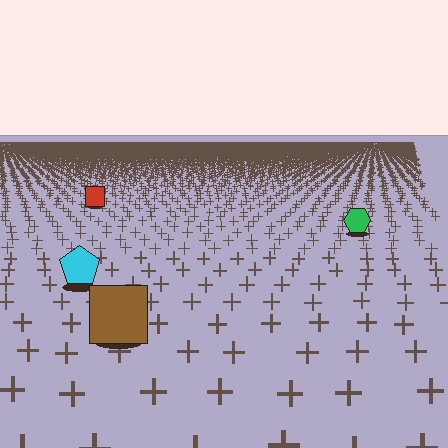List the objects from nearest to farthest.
From nearest to farthest: the brown square, the cyan pentagon, the green hexagon, the red square.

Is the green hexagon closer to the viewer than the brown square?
No. The brown square is closer — you can tell from the texture gradient: the ground texture is coarser near it.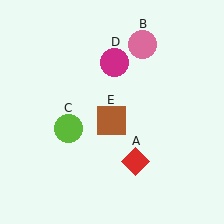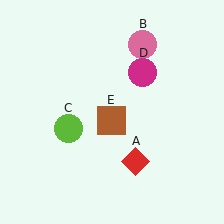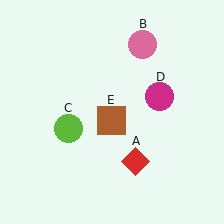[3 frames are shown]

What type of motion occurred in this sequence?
The magenta circle (object D) rotated clockwise around the center of the scene.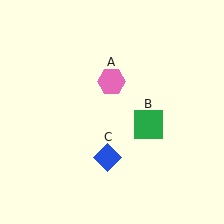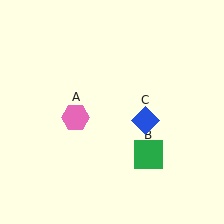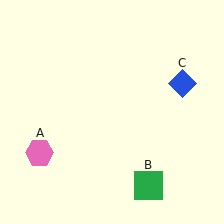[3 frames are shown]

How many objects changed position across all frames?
3 objects changed position: pink hexagon (object A), green square (object B), blue diamond (object C).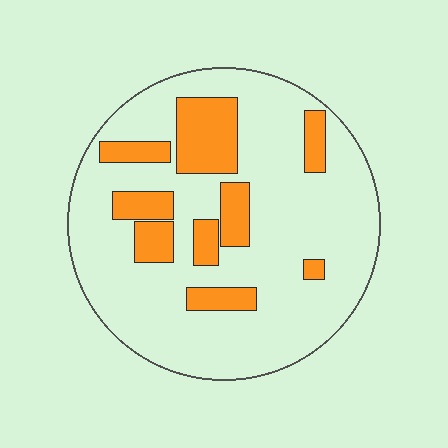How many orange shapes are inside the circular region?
9.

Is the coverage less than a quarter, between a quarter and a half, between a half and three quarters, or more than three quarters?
Less than a quarter.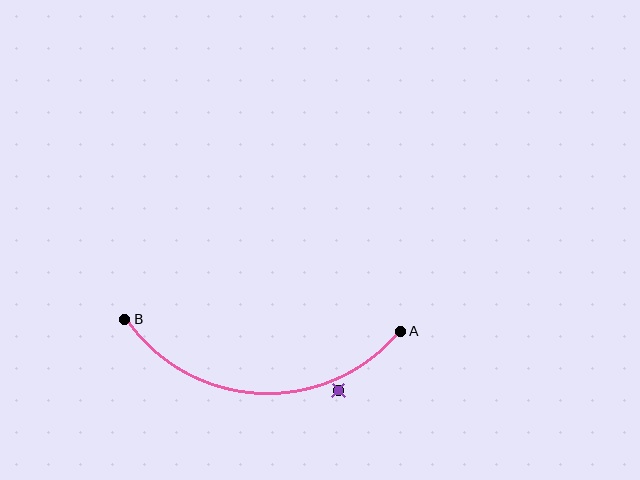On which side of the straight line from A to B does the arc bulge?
The arc bulges below the straight line connecting A and B.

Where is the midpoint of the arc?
The arc midpoint is the point on the curve farthest from the straight line joining A and B. It sits below that line.